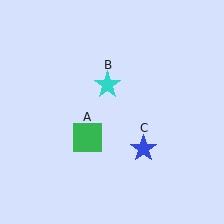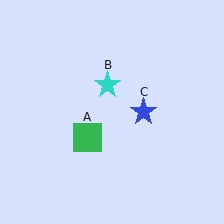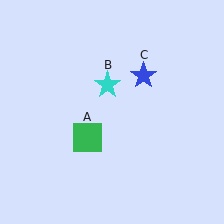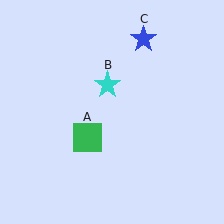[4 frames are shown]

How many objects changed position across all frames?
1 object changed position: blue star (object C).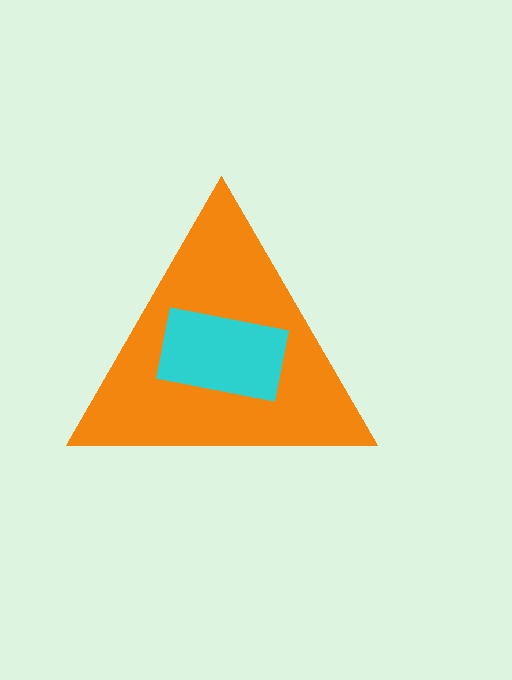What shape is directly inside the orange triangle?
The cyan rectangle.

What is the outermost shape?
The orange triangle.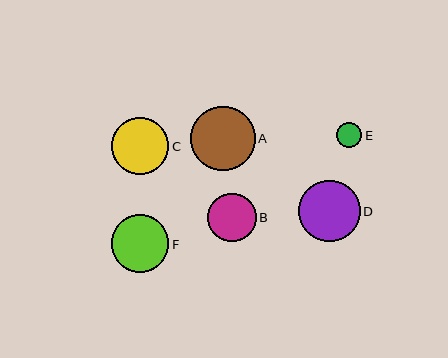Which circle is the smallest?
Circle E is the smallest with a size of approximately 25 pixels.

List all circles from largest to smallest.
From largest to smallest: A, D, F, C, B, E.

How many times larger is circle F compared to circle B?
Circle F is approximately 1.2 times the size of circle B.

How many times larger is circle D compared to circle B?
Circle D is approximately 1.3 times the size of circle B.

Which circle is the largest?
Circle A is the largest with a size of approximately 65 pixels.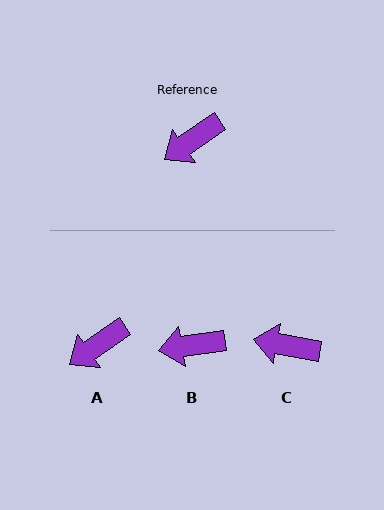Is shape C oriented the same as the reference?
No, it is off by about 45 degrees.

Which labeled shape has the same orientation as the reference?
A.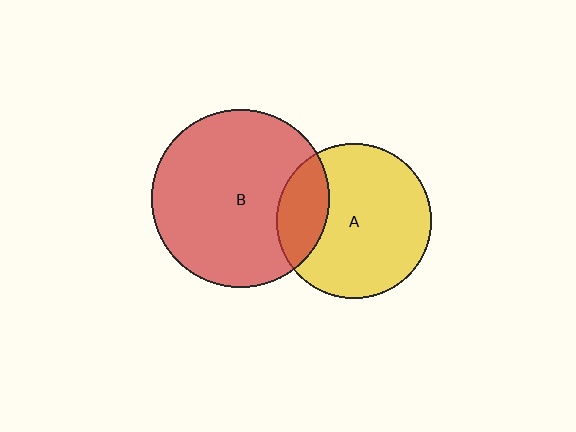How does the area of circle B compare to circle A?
Approximately 1.3 times.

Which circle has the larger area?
Circle B (red).